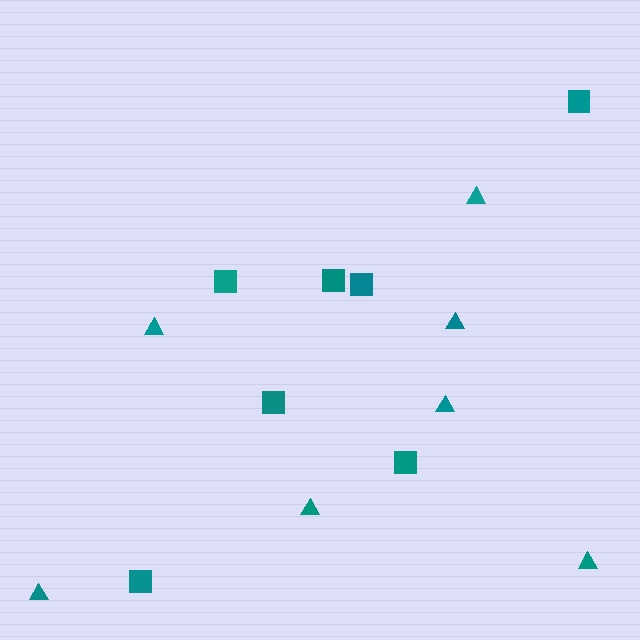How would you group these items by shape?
There are 2 groups: one group of triangles (7) and one group of squares (7).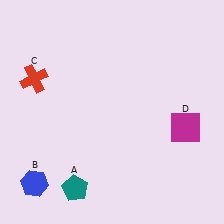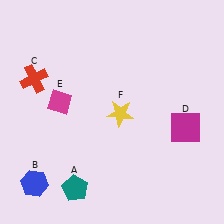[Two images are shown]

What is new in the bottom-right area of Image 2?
A yellow star (F) was added in the bottom-right area of Image 2.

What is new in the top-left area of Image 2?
A magenta diamond (E) was added in the top-left area of Image 2.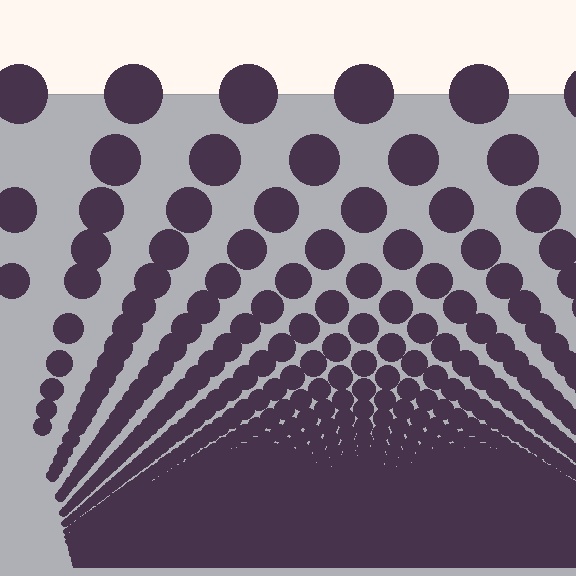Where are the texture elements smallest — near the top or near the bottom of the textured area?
Near the bottom.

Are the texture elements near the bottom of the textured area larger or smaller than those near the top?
Smaller. The gradient is inverted — elements near the bottom are smaller and denser.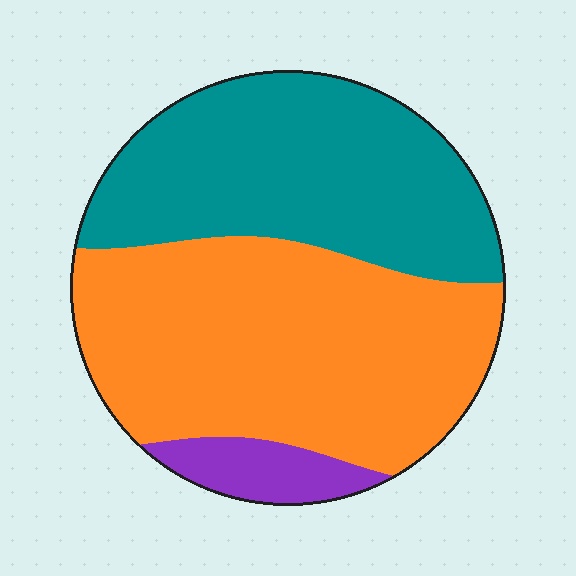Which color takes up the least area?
Purple, at roughly 5%.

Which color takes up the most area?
Orange, at roughly 50%.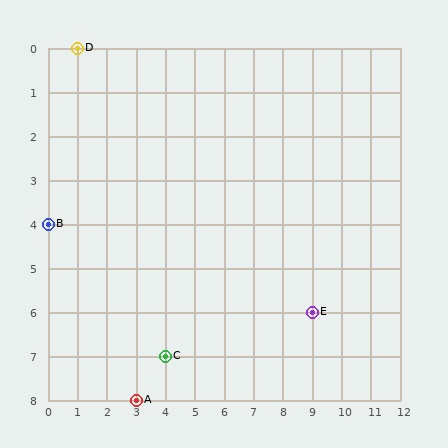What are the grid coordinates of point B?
Point B is at grid coordinates (0, 4).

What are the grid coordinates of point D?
Point D is at grid coordinates (1, 0).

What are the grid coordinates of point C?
Point C is at grid coordinates (4, 7).